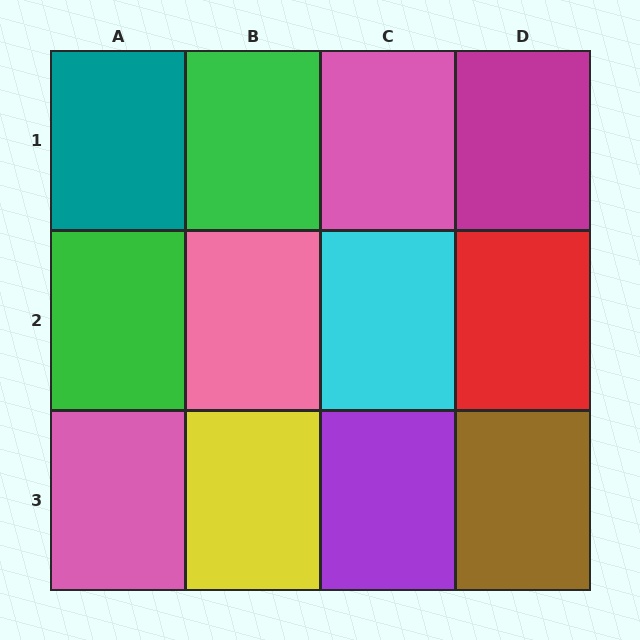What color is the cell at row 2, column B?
Pink.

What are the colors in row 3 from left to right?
Pink, yellow, purple, brown.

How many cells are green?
2 cells are green.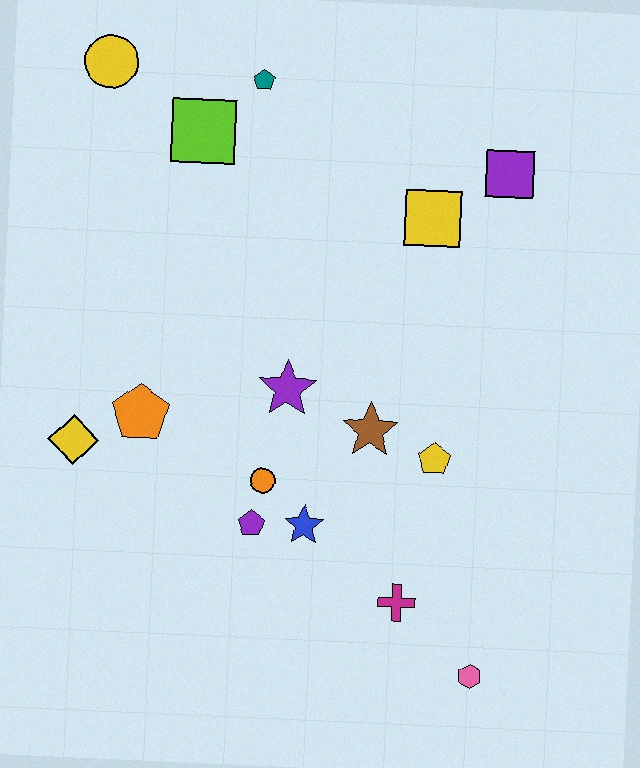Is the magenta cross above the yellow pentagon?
No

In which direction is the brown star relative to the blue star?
The brown star is above the blue star.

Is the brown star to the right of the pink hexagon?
No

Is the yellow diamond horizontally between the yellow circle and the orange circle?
No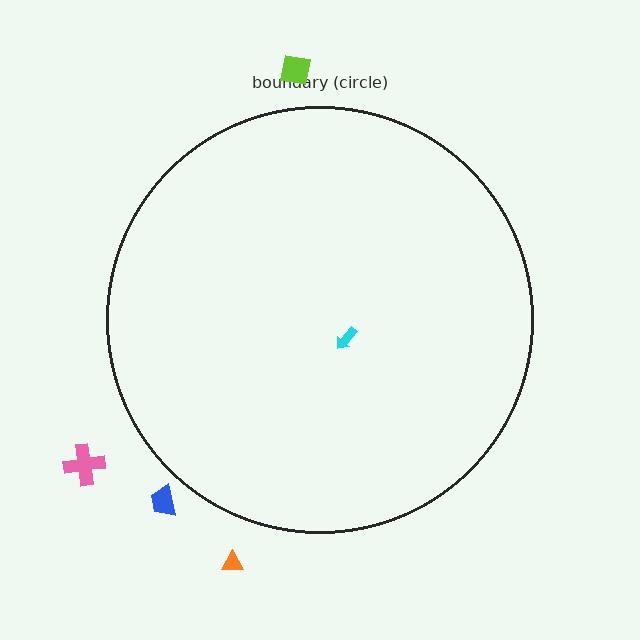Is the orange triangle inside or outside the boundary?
Outside.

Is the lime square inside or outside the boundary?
Outside.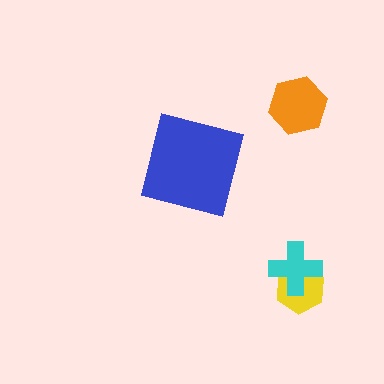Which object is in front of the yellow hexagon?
The cyan cross is in front of the yellow hexagon.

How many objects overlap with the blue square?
0 objects overlap with the blue square.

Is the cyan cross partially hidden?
No, no other shape covers it.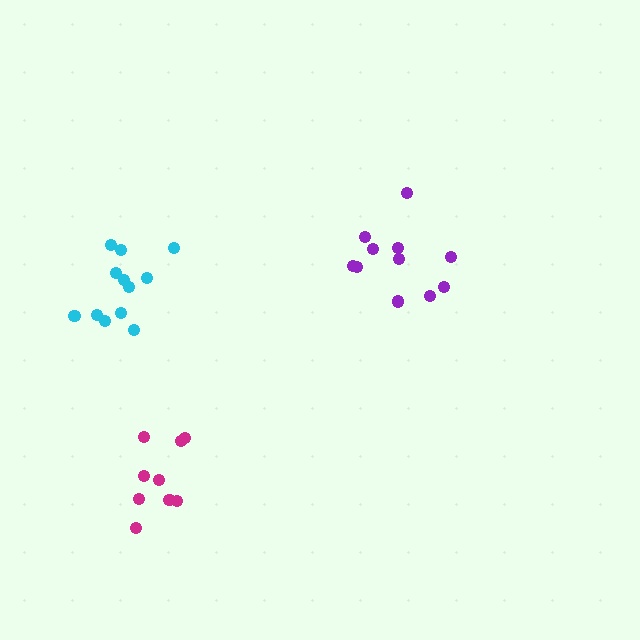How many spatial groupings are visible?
There are 3 spatial groupings.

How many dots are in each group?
Group 1: 11 dots, Group 2: 12 dots, Group 3: 9 dots (32 total).